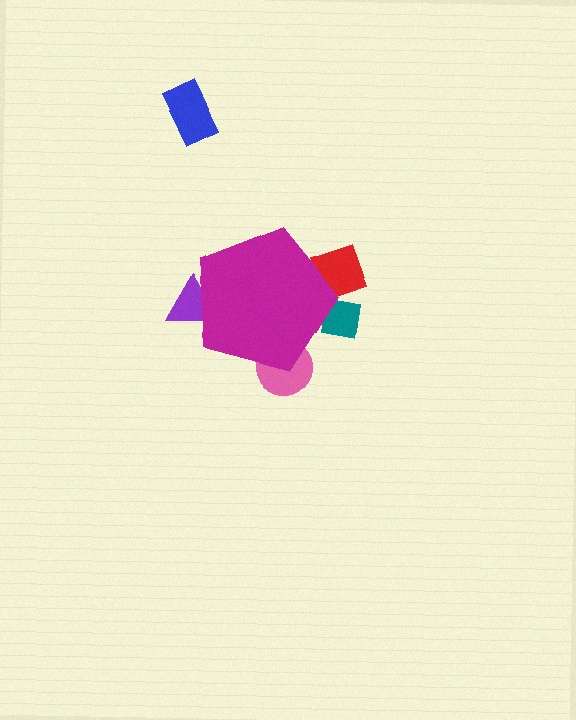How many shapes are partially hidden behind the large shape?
4 shapes are partially hidden.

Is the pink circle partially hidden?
Yes, the pink circle is partially hidden behind the magenta pentagon.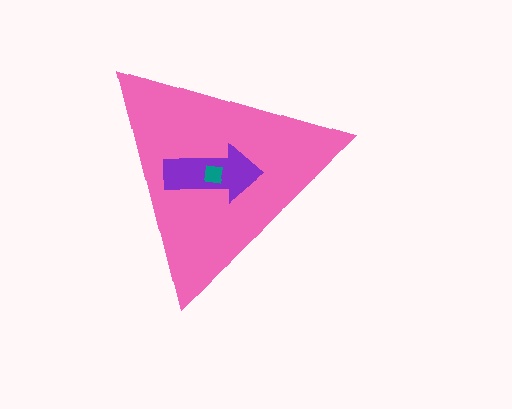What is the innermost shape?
The teal square.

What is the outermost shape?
The pink triangle.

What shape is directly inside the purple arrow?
The teal square.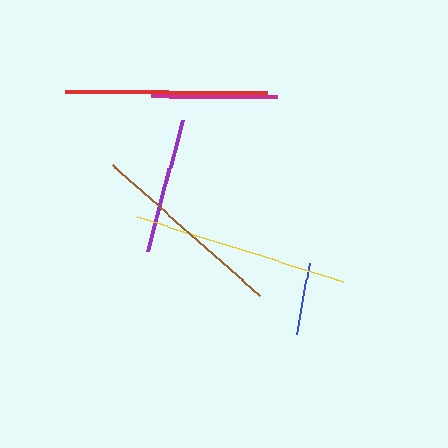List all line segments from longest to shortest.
From longest to shortest: yellow, red, brown, purple, magenta, blue.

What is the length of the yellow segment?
The yellow segment is approximately 217 pixels long.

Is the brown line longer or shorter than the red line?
The red line is longer than the brown line.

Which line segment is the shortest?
The blue line is the shortest at approximately 72 pixels.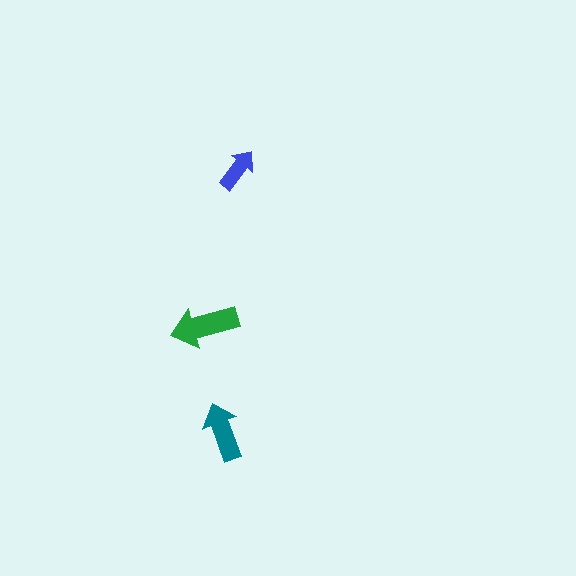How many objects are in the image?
There are 3 objects in the image.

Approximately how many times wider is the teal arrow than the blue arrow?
About 1.5 times wider.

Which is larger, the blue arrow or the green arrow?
The green one.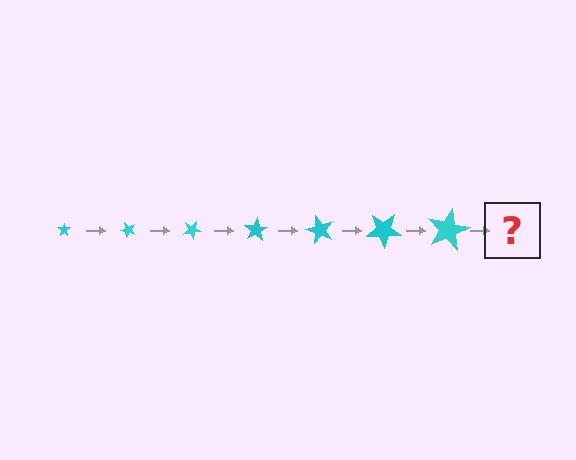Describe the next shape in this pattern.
It should be a star, larger than the previous one and rotated 350 degrees from the start.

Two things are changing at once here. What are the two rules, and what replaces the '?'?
The two rules are that the star grows larger each step and it rotates 50 degrees each step. The '?' should be a star, larger than the previous one and rotated 350 degrees from the start.